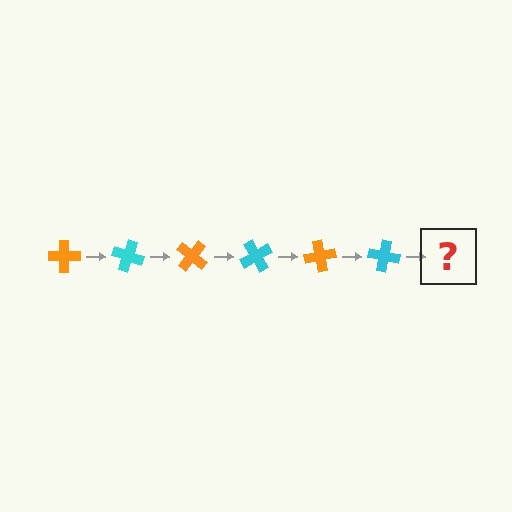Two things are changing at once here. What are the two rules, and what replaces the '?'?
The two rules are that it rotates 20 degrees each step and the color cycles through orange and cyan. The '?' should be an orange cross, rotated 120 degrees from the start.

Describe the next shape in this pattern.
It should be an orange cross, rotated 120 degrees from the start.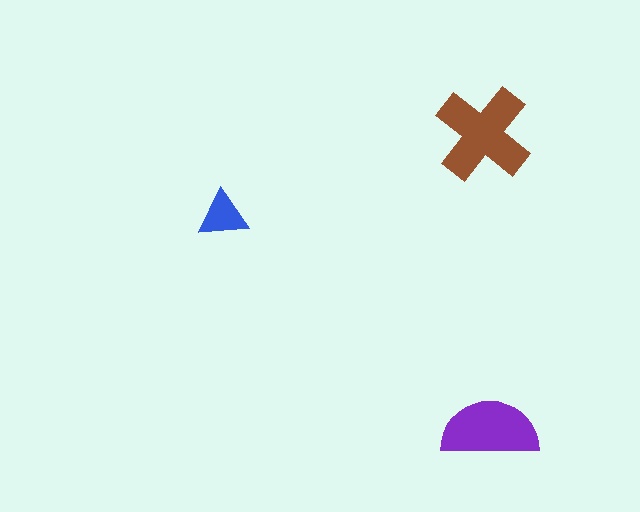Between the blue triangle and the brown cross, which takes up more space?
The brown cross.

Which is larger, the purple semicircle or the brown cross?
The brown cross.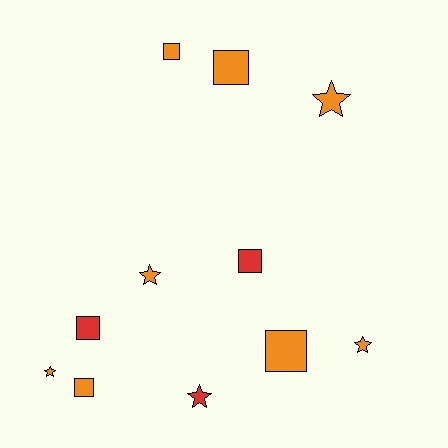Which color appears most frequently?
Orange, with 8 objects.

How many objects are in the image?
There are 11 objects.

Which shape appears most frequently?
Square, with 6 objects.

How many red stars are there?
There is 1 red star.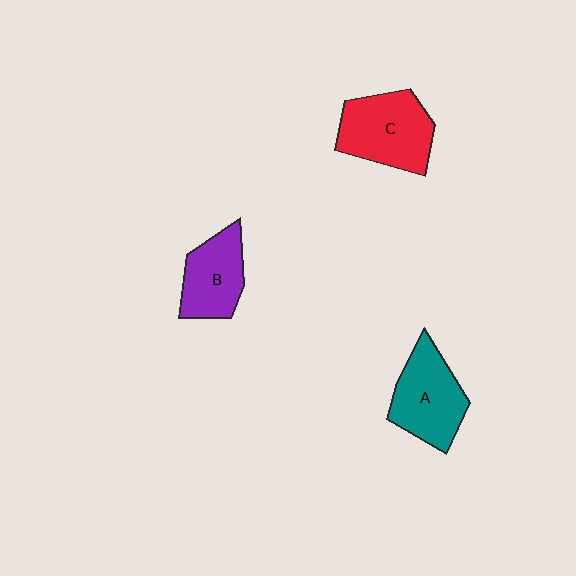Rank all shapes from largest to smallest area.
From largest to smallest: C (red), A (teal), B (purple).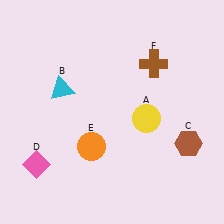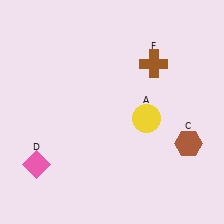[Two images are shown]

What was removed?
The orange circle (E), the cyan triangle (B) were removed in Image 2.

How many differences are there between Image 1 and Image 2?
There are 2 differences between the two images.